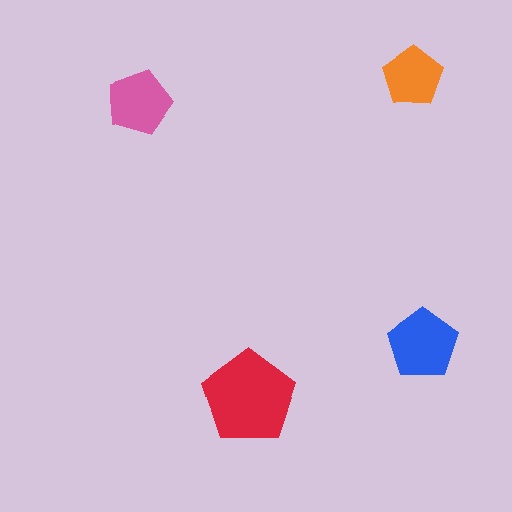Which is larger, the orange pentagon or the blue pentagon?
The blue one.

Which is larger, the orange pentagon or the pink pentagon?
The pink one.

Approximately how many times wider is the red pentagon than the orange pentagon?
About 1.5 times wider.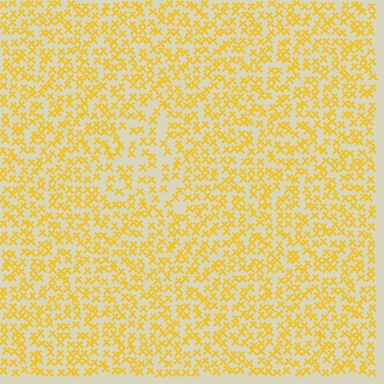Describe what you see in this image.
The image contains small yellow elements arranged at two different densities. A triangle-shaped region is visible where the elements are less densely packed than the surrounding area.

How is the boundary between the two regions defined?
The boundary is defined by a change in element density (approximately 1.6x ratio). All elements are the same color, size, and shape.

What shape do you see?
I see a triangle.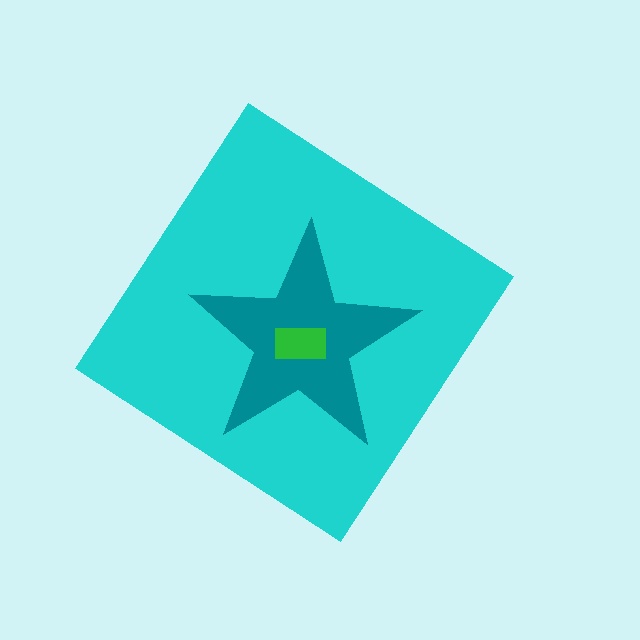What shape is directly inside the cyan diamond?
The teal star.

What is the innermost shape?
The green rectangle.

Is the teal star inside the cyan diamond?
Yes.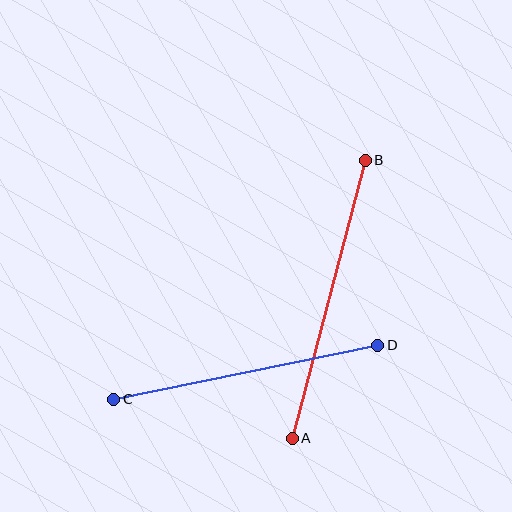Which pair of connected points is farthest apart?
Points A and B are farthest apart.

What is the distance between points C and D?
The distance is approximately 269 pixels.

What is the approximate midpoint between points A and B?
The midpoint is at approximately (329, 299) pixels.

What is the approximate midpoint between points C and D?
The midpoint is at approximately (246, 372) pixels.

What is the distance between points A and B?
The distance is approximately 287 pixels.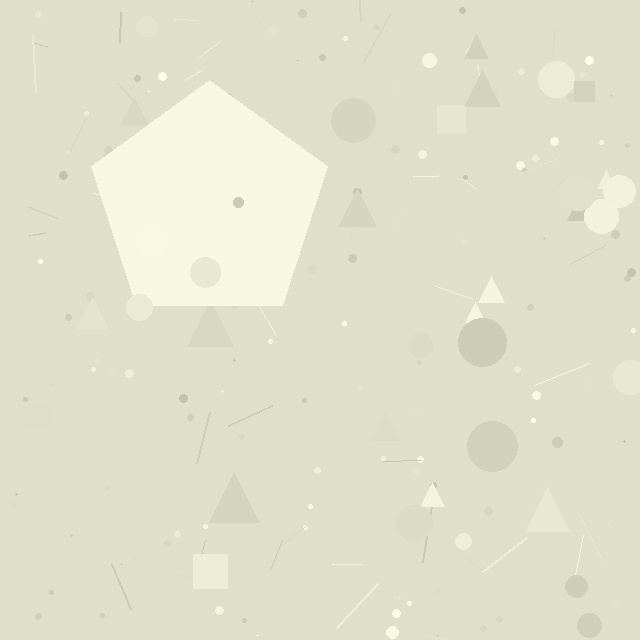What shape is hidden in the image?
A pentagon is hidden in the image.